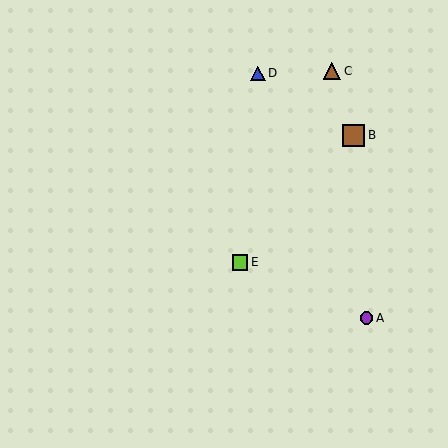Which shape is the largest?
The brown square (labeled B) is the largest.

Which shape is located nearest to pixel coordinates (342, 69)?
The brown triangle (labeled C) at (332, 71) is nearest to that location.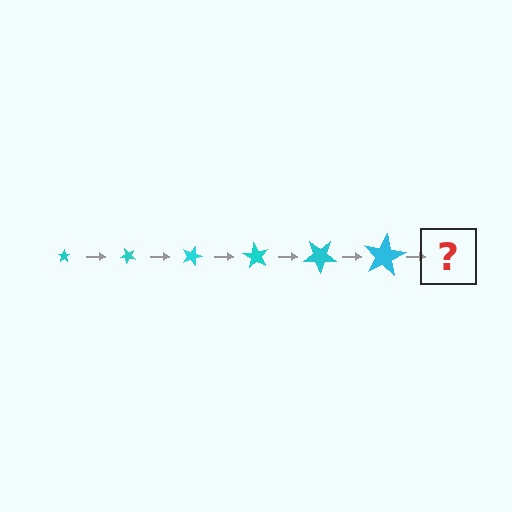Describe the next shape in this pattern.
It should be a star, larger than the previous one and rotated 270 degrees from the start.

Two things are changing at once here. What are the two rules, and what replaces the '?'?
The two rules are that the star grows larger each step and it rotates 45 degrees each step. The '?' should be a star, larger than the previous one and rotated 270 degrees from the start.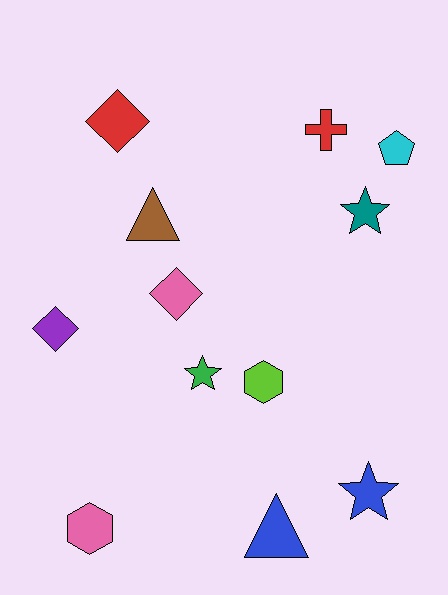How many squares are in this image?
There are no squares.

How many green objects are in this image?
There is 1 green object.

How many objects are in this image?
There are 12 objects.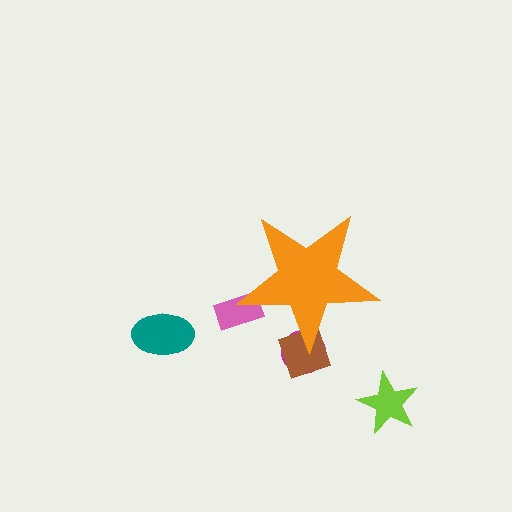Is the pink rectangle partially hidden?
Yes, the pink rectangle is partially hidden behind the orange star.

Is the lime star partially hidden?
No, the lime star is fully visible.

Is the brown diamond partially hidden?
Yes, the brown diamond is partially hidden behind the orange star.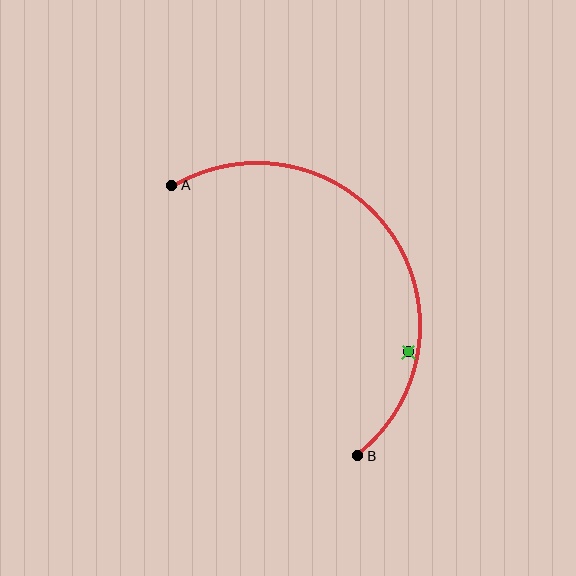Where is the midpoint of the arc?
The arc midpoint is the point on the curve farthest from the straight line joining A and B. It sits above and to the right of that line.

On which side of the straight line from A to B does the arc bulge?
The arc bulges above and to the right of the straight line connecting A and B.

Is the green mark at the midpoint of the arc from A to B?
No — the green mark does not lie on the arc at all. It sits slightly inside the curve.